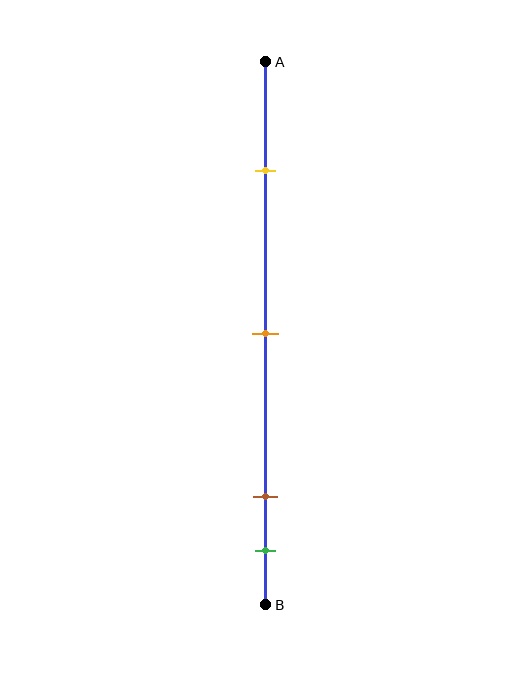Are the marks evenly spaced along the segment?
No, the marks are not evenly spaced.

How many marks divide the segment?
There are 4 marks dividing the segment.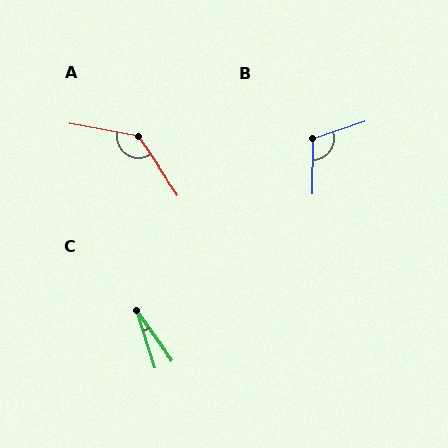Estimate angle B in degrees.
Approximately 107 degrees.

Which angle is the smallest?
C, at approximately 18 degrees.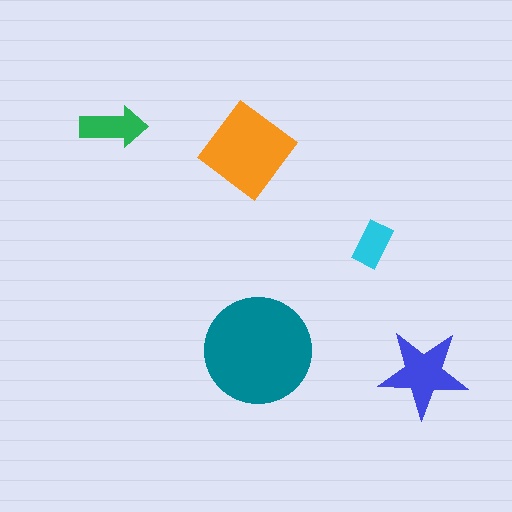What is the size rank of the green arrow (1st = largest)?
4th.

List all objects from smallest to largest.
The cyan rectangle, the green arrow, the blue star, the orange diamond, the teal circle.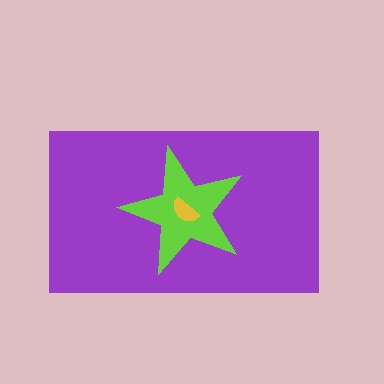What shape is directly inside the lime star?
The yellow semicircle.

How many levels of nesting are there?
3.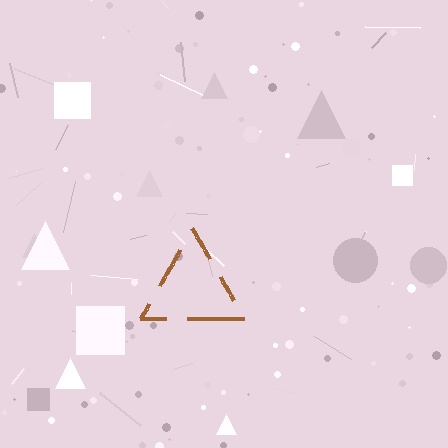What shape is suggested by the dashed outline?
The dashed outline suggests a triangle.